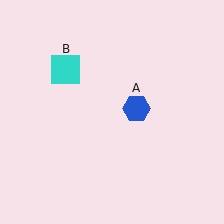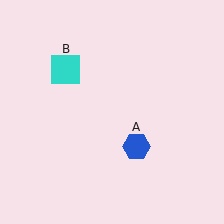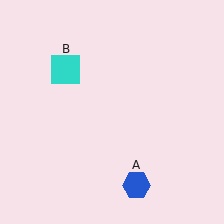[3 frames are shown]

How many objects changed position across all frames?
1 object changed position: blue hexagon (object A).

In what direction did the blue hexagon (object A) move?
The blue hexagon (object A) moved down.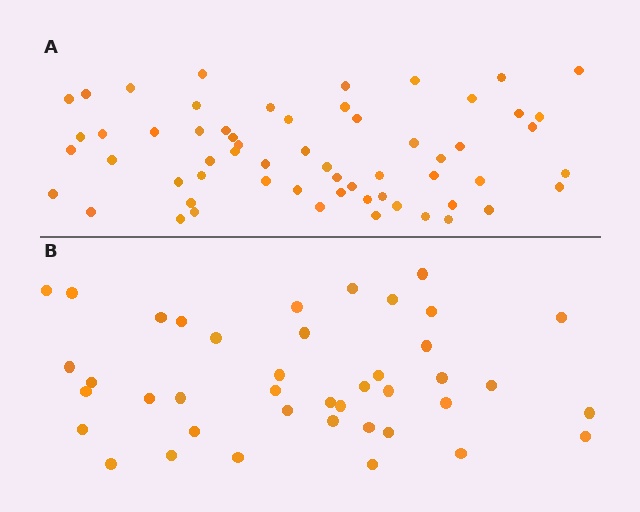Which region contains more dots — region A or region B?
Region A (the top region) has more dots.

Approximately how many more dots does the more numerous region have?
Region A has approximately 20 more dots than region B.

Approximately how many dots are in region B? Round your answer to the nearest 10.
About 40 dots. (The exact count is 41, which rounds to 40.)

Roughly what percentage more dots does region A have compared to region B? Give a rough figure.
About 45% more.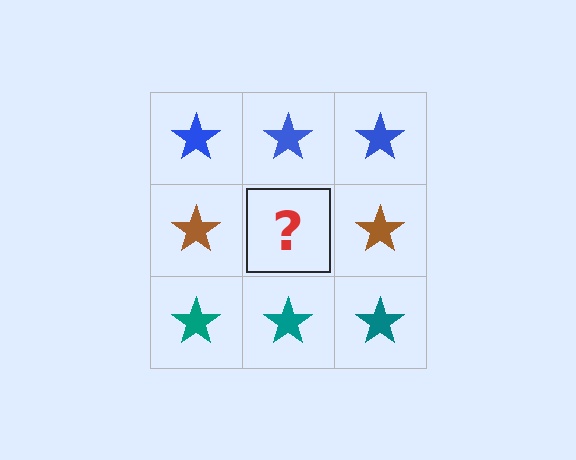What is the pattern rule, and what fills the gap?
The rule is that each row has a consistent color. The gap should be filled with a brown star.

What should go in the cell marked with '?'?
The missing cell should contain a brown star.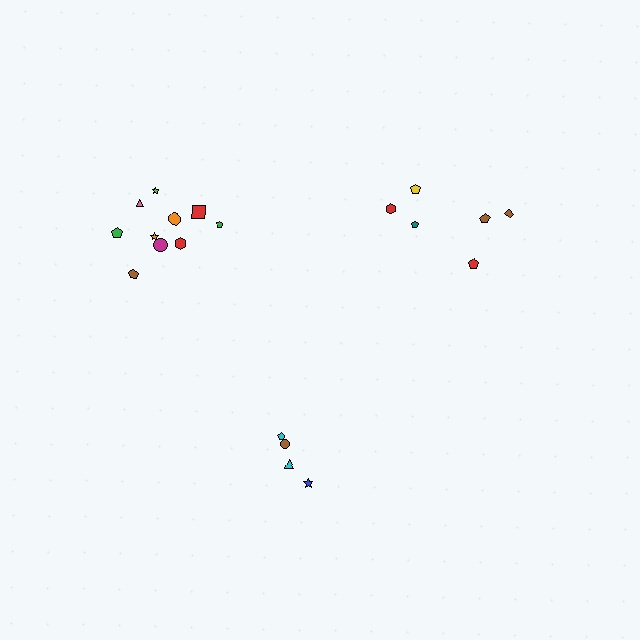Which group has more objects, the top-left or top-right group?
The top-left group.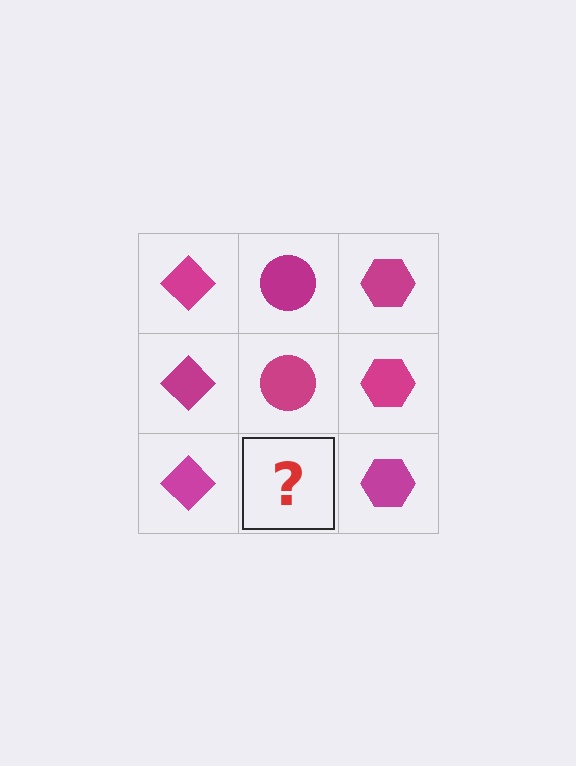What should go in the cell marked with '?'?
The missing cell should contain a magenta circle.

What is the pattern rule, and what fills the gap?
The rule is that each column has a consistent shape. The gap should be filled with a magenta circle.